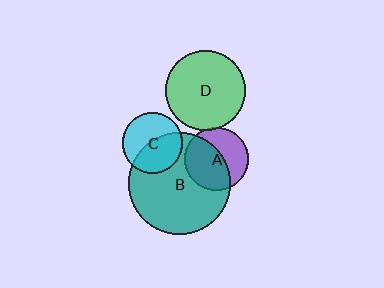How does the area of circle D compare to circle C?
Approximately 1.8 times.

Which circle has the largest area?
Circle B (teal).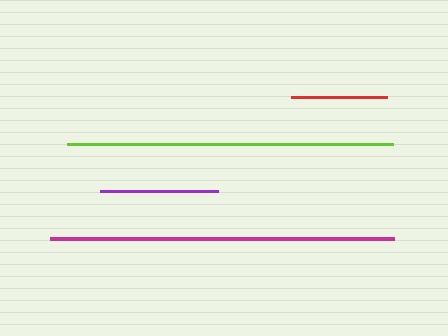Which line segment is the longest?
The magenta line is the longest at approximately 343 pixels.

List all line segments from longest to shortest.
From longest to shortest: magenta, lime, purple, red.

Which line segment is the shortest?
The red line is the shortest at approximately 96 pixels.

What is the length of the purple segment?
The purple segment is approximately 118 pixels long.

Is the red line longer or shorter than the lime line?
The lime line is longer than the red line.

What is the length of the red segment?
The red segment is approximately 96 pixels long.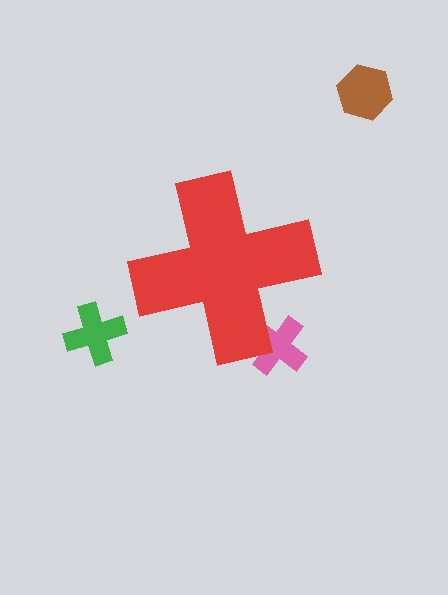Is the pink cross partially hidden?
Yes, the pink cross is partially hidden behind the red cross.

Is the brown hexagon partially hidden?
No, the brown hexagon is fully visible.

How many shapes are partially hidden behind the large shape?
1 shape is partially hidden.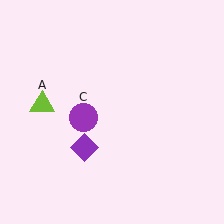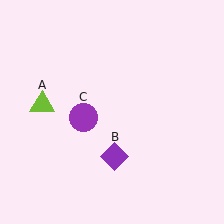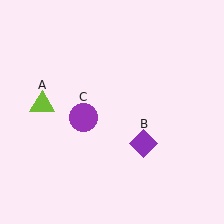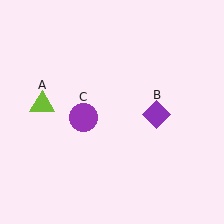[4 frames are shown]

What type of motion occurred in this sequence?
The purple diamond (object B) rotated counterclockwise around the center of the scene.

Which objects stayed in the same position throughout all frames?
Lime triangle (object A) and purple circle (object C) remained stationary.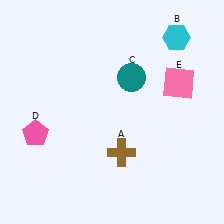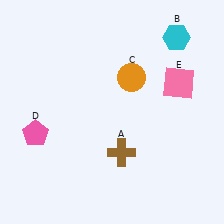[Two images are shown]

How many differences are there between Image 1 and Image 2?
There is 1 difference between the two images.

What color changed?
The circle (C) changed from teal in Image 1 to orange in Image 2.